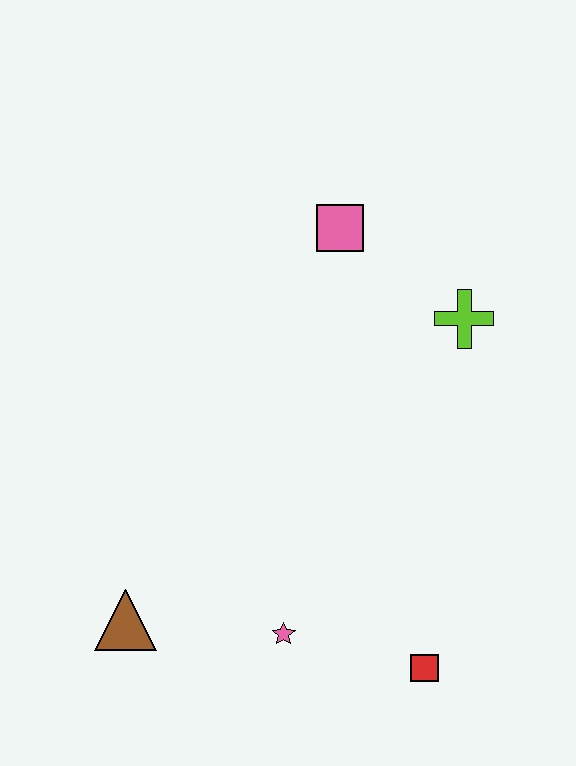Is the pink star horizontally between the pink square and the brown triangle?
Yes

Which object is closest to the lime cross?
The pink square is closest to the lime cross.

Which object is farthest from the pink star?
The pink square is farthest from the pink star.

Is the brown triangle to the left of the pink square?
Yes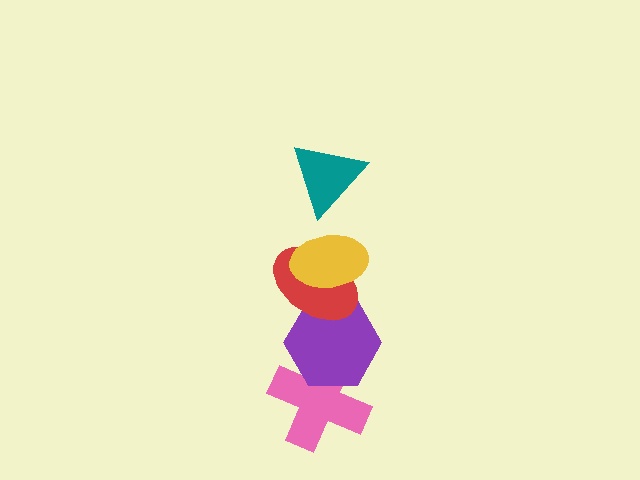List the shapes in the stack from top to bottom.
From top to bottom: the teal triangle, the yellow ellipse, the red ellipse, the purple hexagon, the pink cross.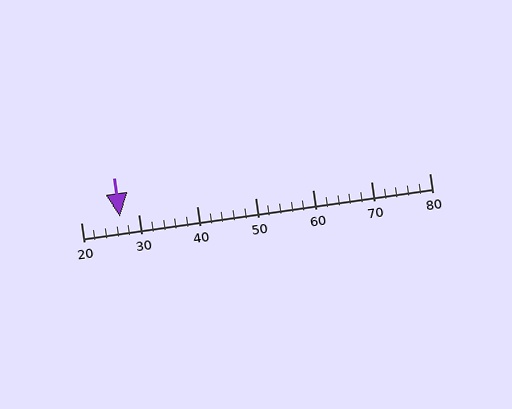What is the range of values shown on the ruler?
The ruler shows values from 20 to 80.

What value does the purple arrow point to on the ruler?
The purple arrow points to approximately 27.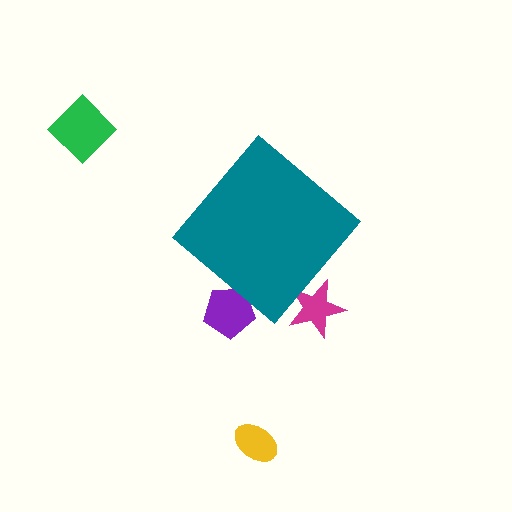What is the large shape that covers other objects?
A teal diamond.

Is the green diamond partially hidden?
No, the green diamond is fully visible.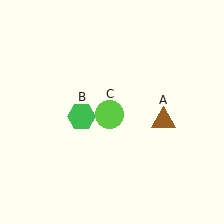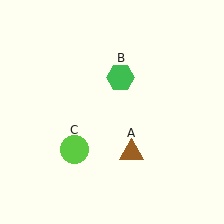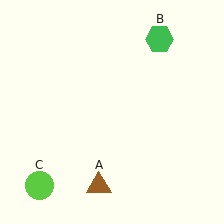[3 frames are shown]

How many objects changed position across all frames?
3 objects changed position: brown triangle (object A), green hexagon (object B), lime circle (object C).